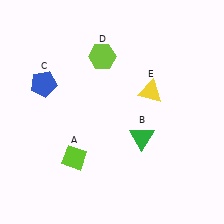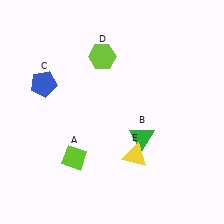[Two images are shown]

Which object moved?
The yellow triangle (E) moved down.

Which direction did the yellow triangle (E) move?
The yellow triangle (E) moved down.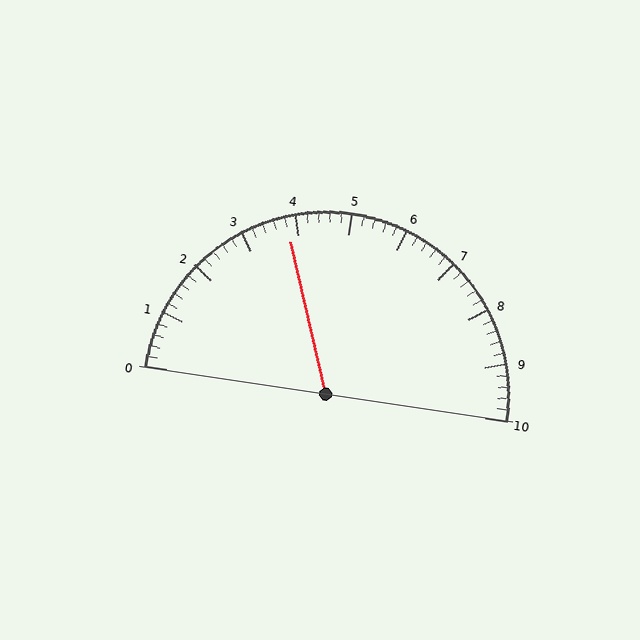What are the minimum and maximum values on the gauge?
The gauge ranges from 0 to 10.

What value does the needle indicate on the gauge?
The needle indicates approximately 3.8.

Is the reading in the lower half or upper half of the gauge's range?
The reading is in the lower half of the range (0 to 10).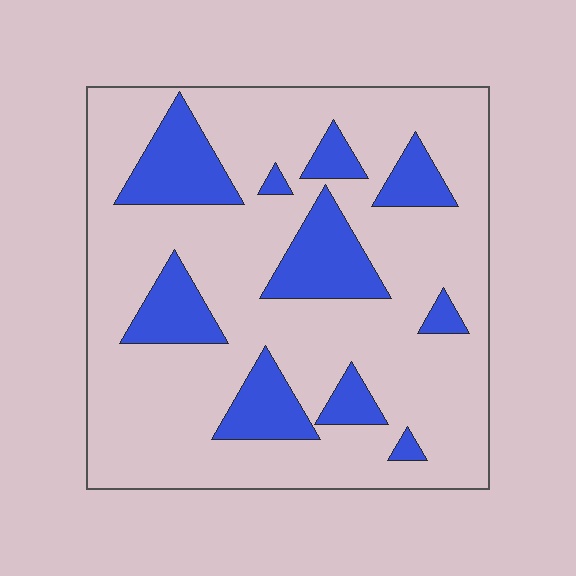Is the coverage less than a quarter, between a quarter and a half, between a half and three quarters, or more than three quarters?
Less than a quarter.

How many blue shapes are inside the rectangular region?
10.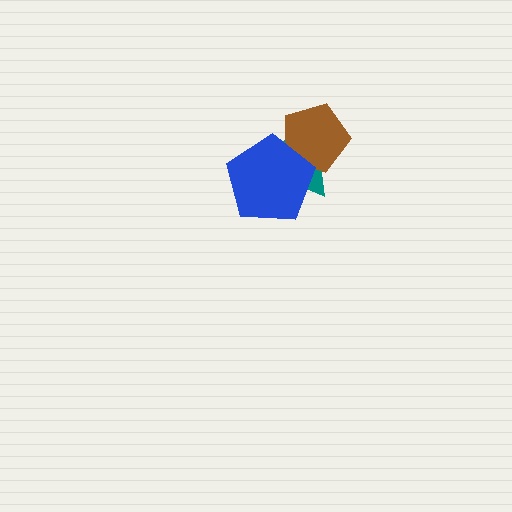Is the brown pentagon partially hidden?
Yes, it is partially covered by another shape.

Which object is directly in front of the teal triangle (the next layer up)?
The brown pentagon is directly in front of the teal triangle.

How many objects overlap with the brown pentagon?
2 objects overlap with the brown pentagon.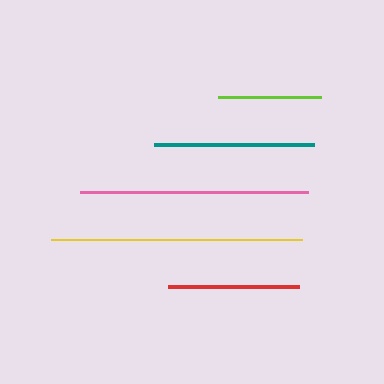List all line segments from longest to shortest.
From longest to shortest: yellow, pink, teal, red, lime.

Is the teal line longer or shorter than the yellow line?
The yellow line is longer than the teal line.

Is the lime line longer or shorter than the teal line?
The teal line is longer than the lime line.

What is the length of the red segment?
The red segment is approximately 132 pixels long.